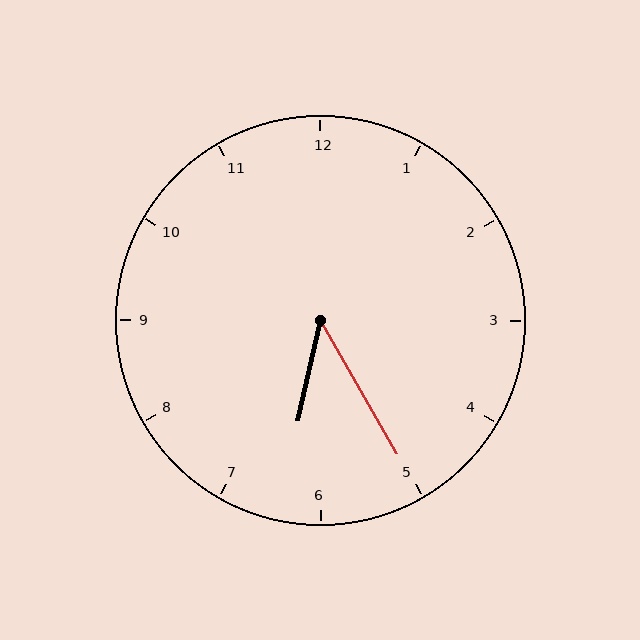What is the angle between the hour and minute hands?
Approximately 42 degrees.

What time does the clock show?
6:25.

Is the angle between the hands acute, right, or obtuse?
It is acute.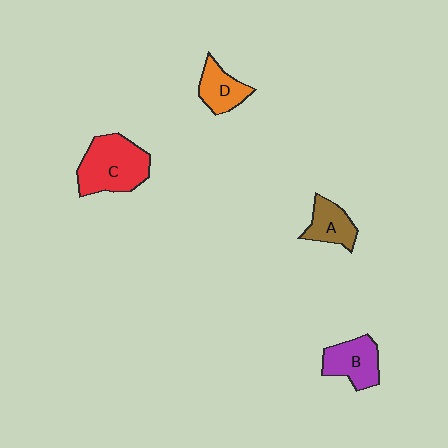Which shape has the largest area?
Shape C (red).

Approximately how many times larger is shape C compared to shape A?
Approximately 1.9 times.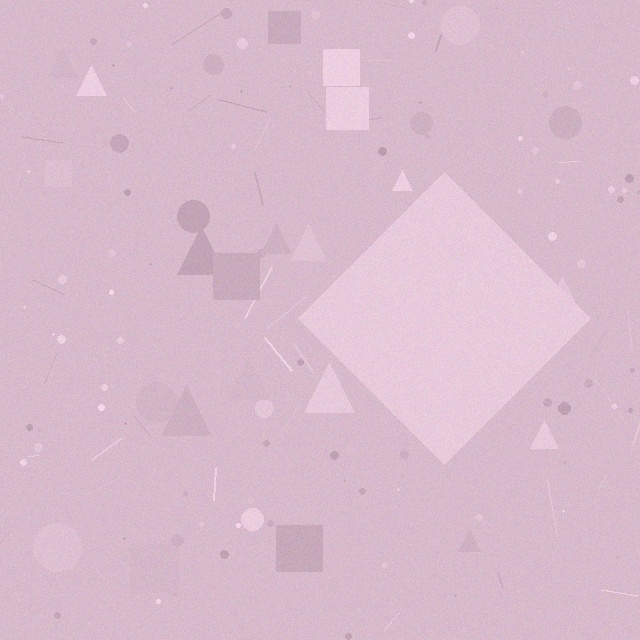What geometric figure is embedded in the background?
A diamond is embedded in the background.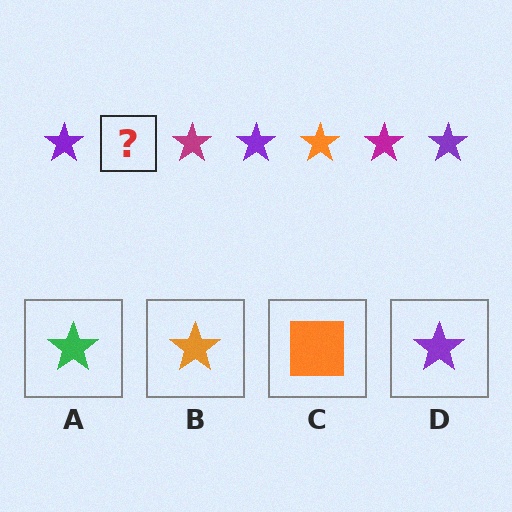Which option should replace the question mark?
Option B.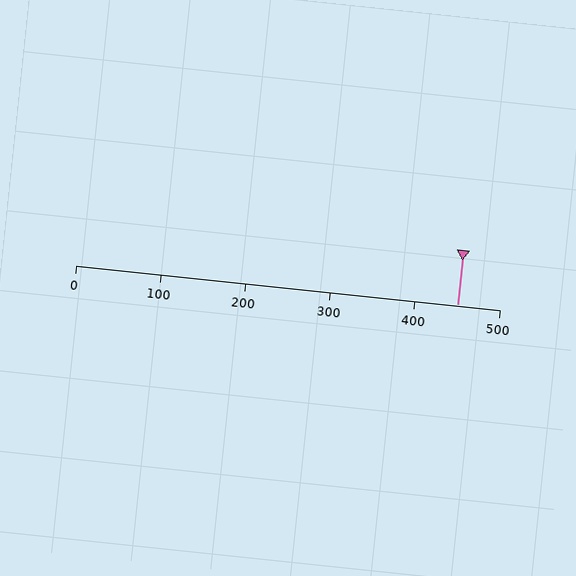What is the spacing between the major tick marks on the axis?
The major ticks are spaced 100 apart.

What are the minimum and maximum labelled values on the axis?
The axis runs from 0 to 500.